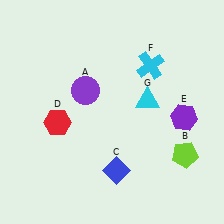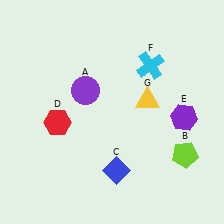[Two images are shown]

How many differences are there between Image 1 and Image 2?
There is 1 difference between the two images.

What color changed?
The triangle (G) changed from cyan in Image 1 to yellow in Image 2.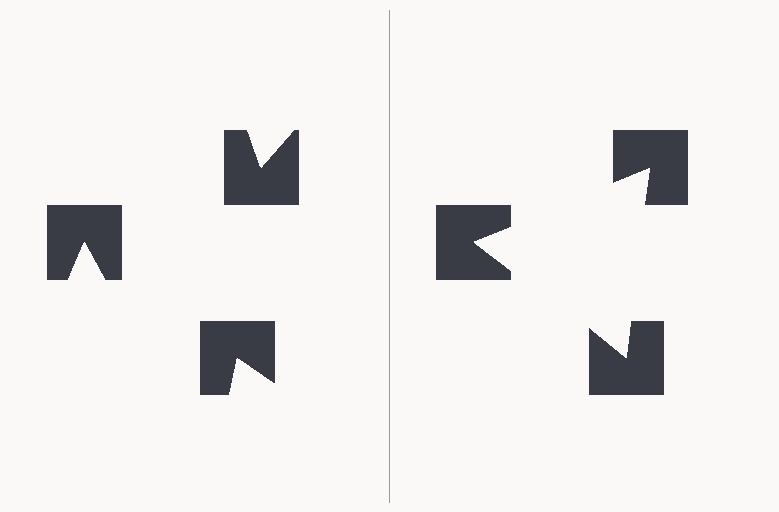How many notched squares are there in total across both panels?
6 — 3 on each side.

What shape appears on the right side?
An illusory triangle.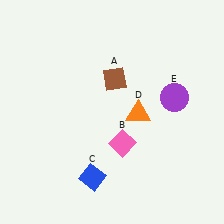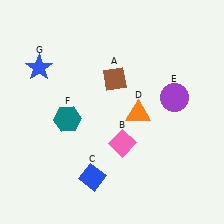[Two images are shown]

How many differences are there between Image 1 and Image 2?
There are 2 differences between the two images.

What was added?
A teal hexagon (F), a blue star (G) were added in Image 2.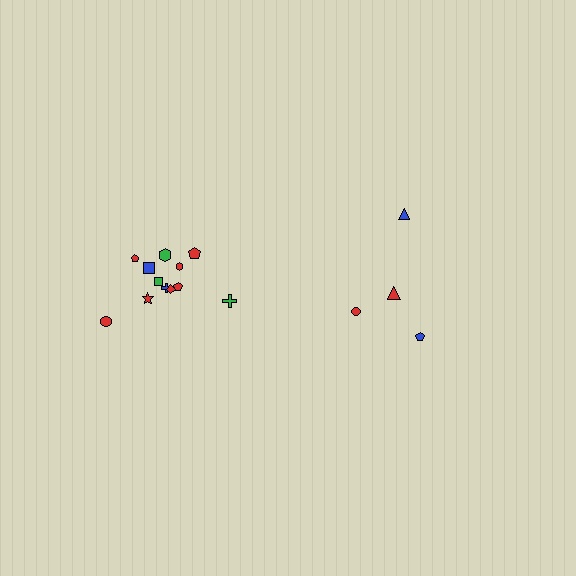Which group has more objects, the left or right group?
The left group.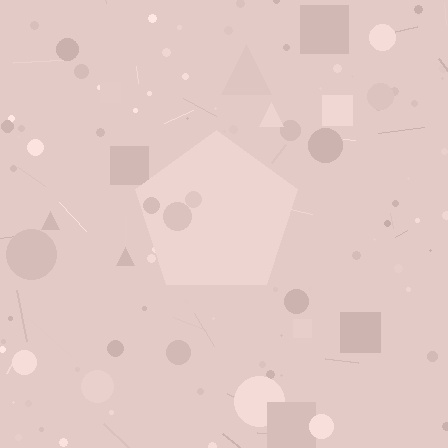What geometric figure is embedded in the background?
A pentagon is embedded in the background.